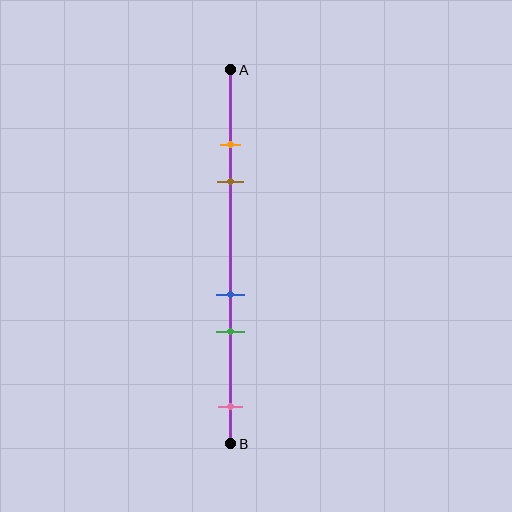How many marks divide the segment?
There are 5 marks dividing the segment.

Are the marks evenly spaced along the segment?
No, the marks are not evenly spaced.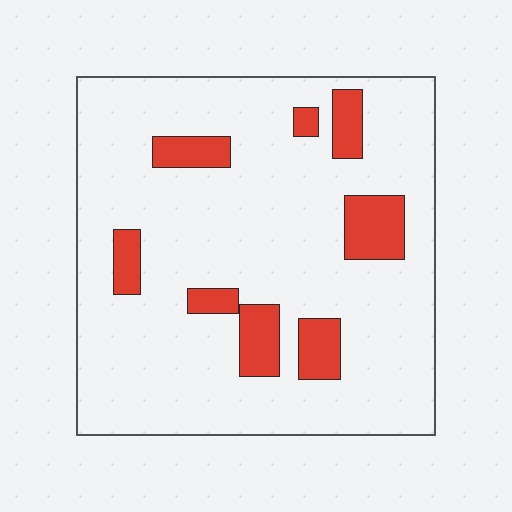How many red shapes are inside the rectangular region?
8.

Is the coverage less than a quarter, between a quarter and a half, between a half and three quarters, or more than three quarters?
Less than a quarter.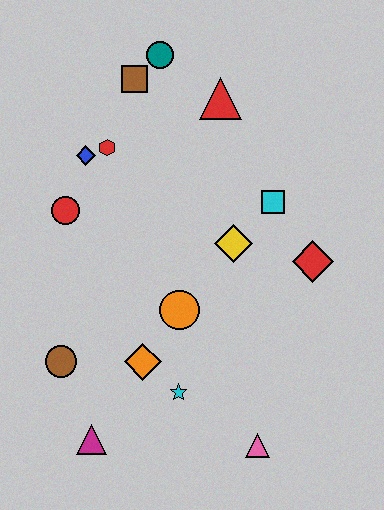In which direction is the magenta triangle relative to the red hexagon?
The magenta triangle is below the red hexagon.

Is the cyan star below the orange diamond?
Yes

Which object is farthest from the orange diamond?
The teal circle is farthest from the orange diamond.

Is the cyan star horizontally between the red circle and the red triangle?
Yes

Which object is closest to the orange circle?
The orange diamond is closest to the orange circle.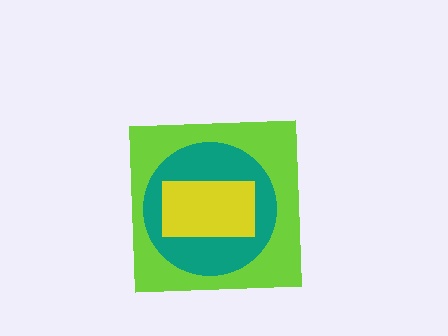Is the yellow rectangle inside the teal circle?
Yes.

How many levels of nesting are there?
3.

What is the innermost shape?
The yellow rectangle.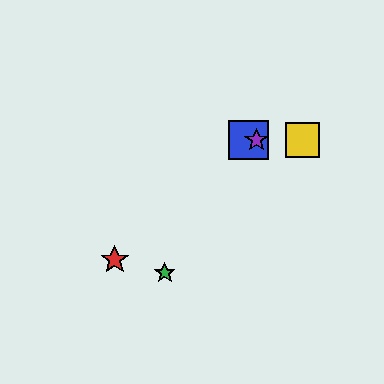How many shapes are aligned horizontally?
3 shapes (the blue square, the yellow square, the purple star) are aligned horizontally.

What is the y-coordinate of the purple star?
The purple star is at y≈140.